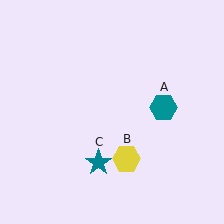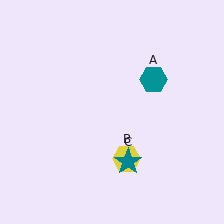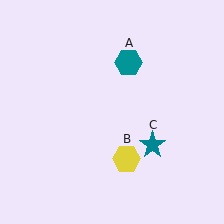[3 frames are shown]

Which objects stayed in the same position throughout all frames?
Yellow hexagon (object B) remained stationary.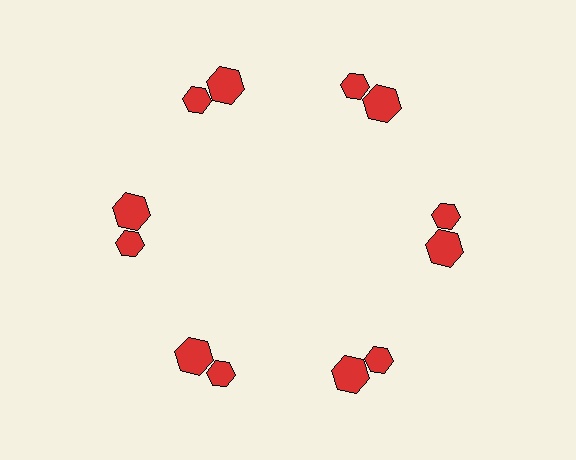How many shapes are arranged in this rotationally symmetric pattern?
There are 12 shapes, arranged in 6 groups of 2.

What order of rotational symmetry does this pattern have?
This pattern has 6-fold rotational symmetry.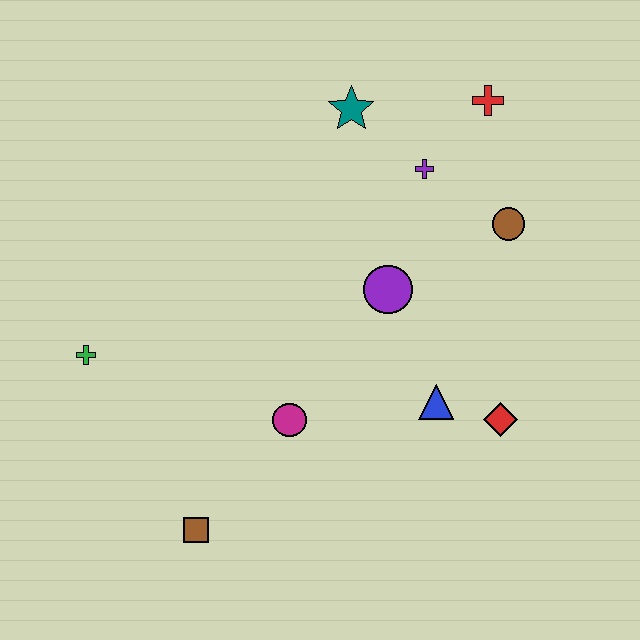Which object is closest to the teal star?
The purple cross is closest to the teal star.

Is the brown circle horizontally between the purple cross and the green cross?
No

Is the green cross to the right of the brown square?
No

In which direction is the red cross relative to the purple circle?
The red cross is above the purple circle.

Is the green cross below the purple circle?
Yes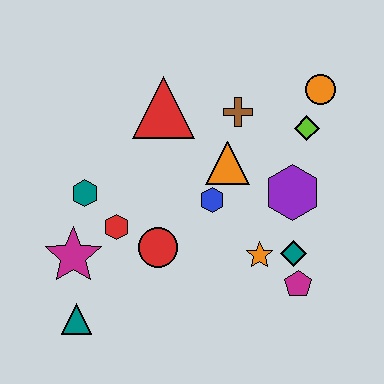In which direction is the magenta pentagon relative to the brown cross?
The magenta pentagon is below the brown cross.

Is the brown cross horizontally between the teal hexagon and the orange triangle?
No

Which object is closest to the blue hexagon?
The orange triangle is closest to the blue hexagon.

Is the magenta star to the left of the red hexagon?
Yes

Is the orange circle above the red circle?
Yes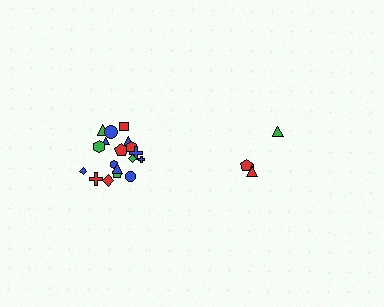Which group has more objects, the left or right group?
The left group.